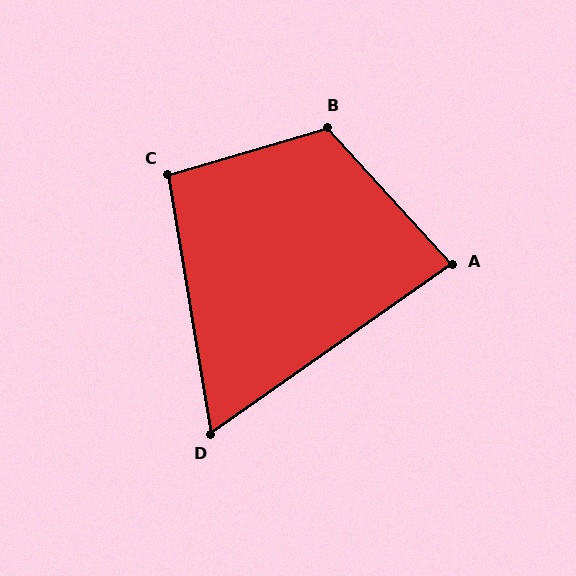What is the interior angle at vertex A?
Approximately 83 degrees (acute).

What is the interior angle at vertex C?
Approximately 97 degrees (obtuse).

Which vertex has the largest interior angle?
B, at approximately 116 degrees.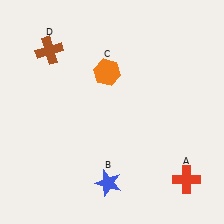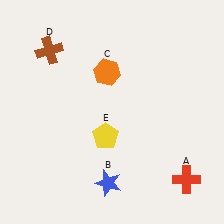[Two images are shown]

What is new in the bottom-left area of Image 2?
A yellow pentagon (E) was added in the bottom-left area of Image 2.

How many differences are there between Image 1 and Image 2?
There is 1 difference between the two images.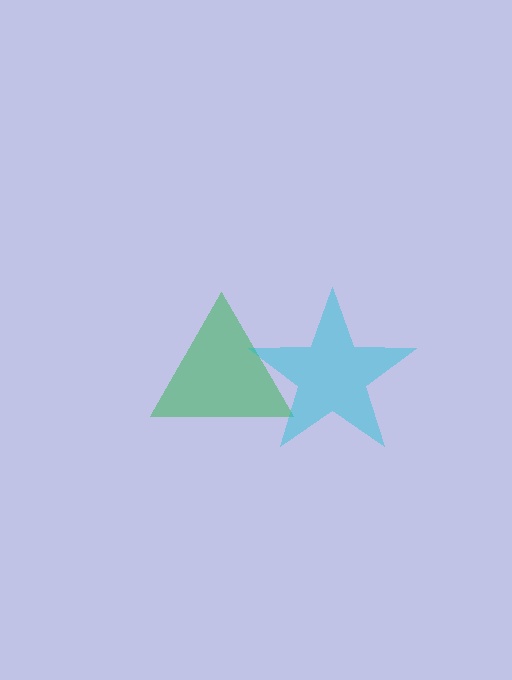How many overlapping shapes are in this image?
There are 2 overlapping shapes in the image.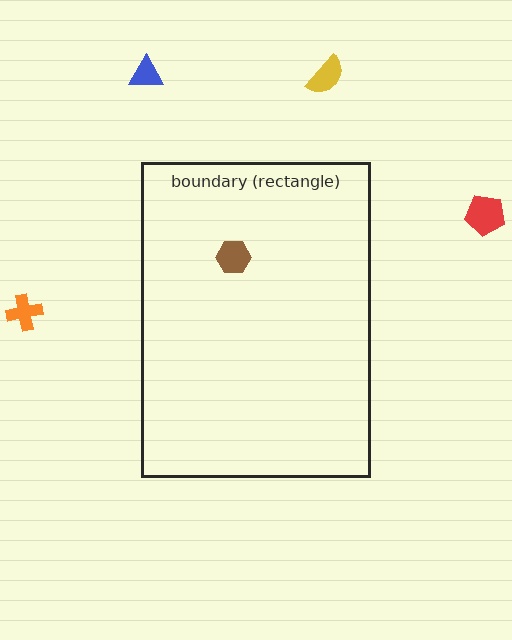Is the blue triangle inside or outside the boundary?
Outside.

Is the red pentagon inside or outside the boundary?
Outside.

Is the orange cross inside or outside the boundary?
Outside.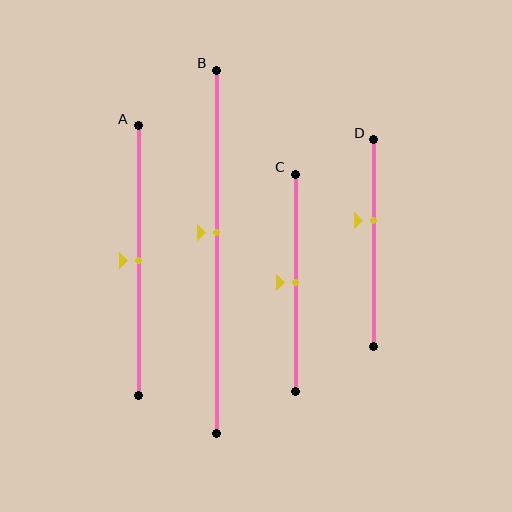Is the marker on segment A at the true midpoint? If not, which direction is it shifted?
Yes, the marker on segment A is at the true midpoint.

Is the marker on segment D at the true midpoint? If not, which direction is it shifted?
No, the marker on segment D is shifted upward by about 11% of the segment length.